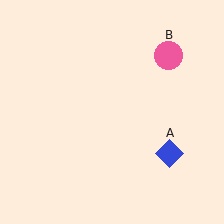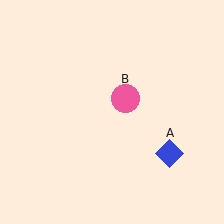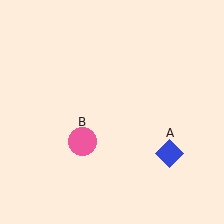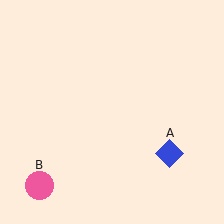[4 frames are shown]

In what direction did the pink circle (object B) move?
The pink circle (object B) moved down and to the left.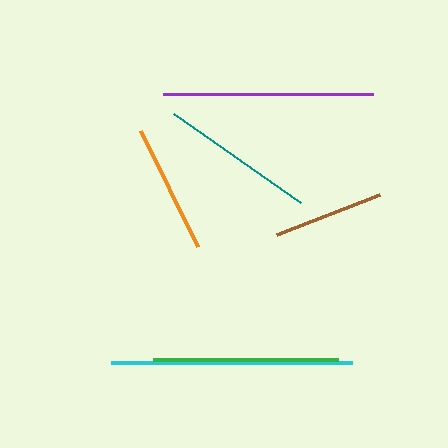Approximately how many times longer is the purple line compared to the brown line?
The purple line is approximately 1.9 times the length of the brown line.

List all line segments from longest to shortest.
From longest to shortest: cyan, purple, green, teal, orange, brown.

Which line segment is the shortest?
The brown line is the shortest at approximately 110 pixels.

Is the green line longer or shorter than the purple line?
The purple line is longer than the green line.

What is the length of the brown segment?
The brown segment is approximately 110 pixels long.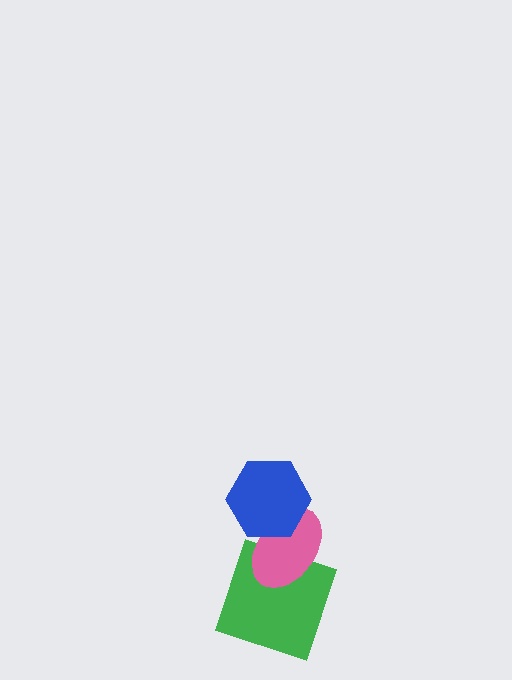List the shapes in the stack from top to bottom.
From top to bottom: the blue hexagon, the pink ellipse, the green square.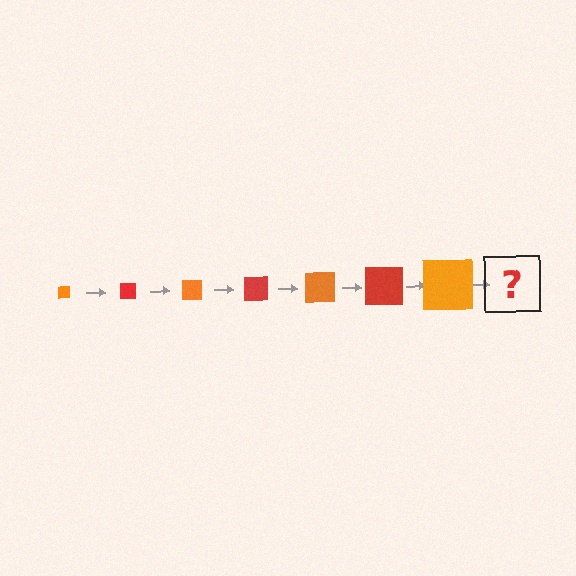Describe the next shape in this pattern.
It should be a red square, larger than the previous one.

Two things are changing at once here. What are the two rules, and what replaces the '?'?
The two rules are that the square grows larger each step and the color cycles through orange and red. The '?' should be a red square, larger than the previous one.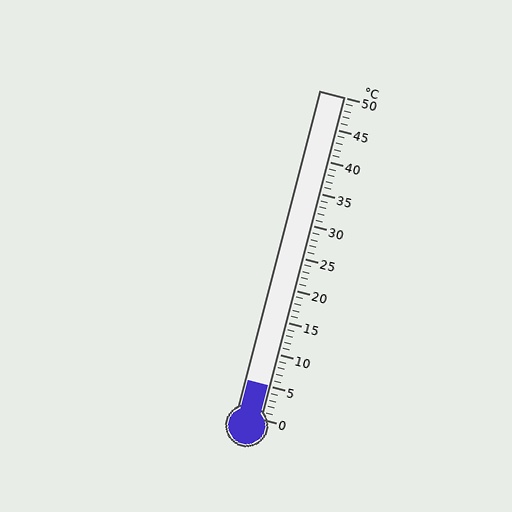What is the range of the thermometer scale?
The thermometer scale ranges from 0°C to 50°C.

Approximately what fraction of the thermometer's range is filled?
The thermometer is filled to approximately 10% of its range.